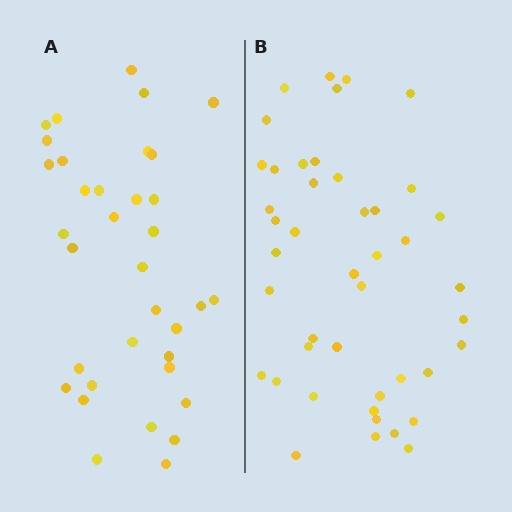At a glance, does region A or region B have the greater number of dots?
Region B (the right region) has more dots.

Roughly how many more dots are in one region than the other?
Region B has roughly 8 or so more dots than region A.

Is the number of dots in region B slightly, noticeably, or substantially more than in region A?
Region B has noticeably more, but not dramatically so. The ratio is roughly 1.3 to 1.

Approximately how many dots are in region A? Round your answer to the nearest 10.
About 40 dots. (The exact count is 35, which rounds to 40.)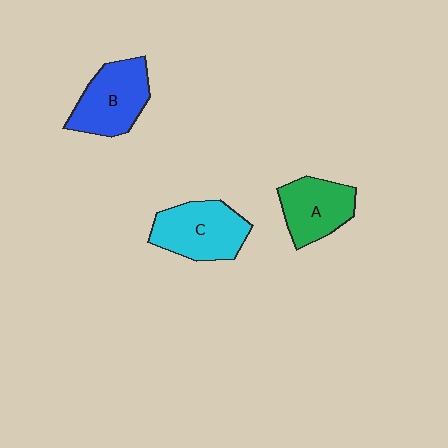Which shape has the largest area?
Shape C (cyan).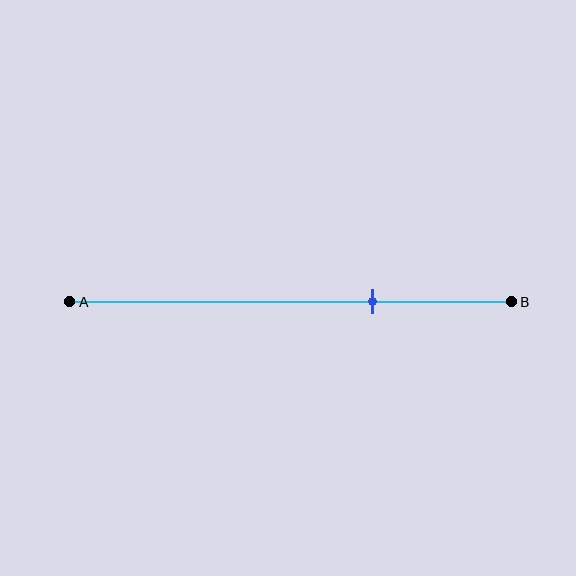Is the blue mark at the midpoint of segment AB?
No, the mark is at about 70% from A, not at the 50% midpoint.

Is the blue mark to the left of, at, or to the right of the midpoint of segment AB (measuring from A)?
The blue mark is to the right of the midpoint of segment AB.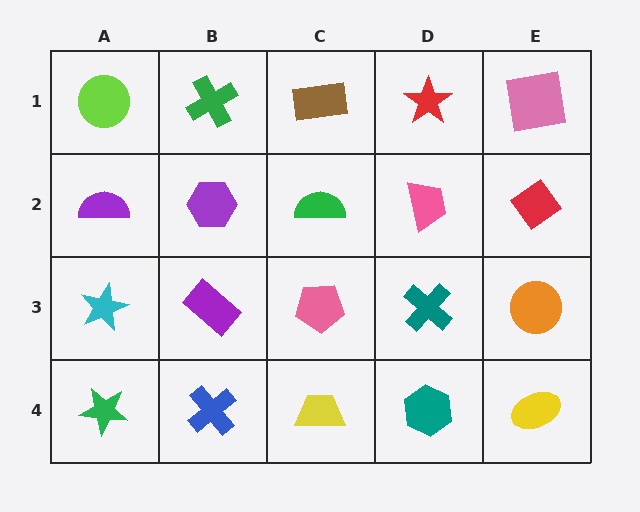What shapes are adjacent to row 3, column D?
A pink trapezoid (row 2, column D), a teal hexagon (row 4, column D), a pink pentagon (row 3, column C), an orange circle (row 3, column E).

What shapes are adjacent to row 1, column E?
A red diamond (row 2, column E), a red star (row 1, column D).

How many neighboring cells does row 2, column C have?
4.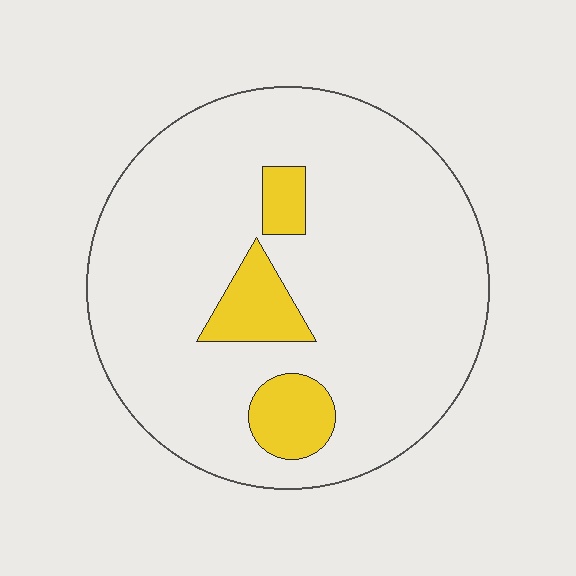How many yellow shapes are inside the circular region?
3.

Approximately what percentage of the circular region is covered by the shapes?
Approximately 10%.